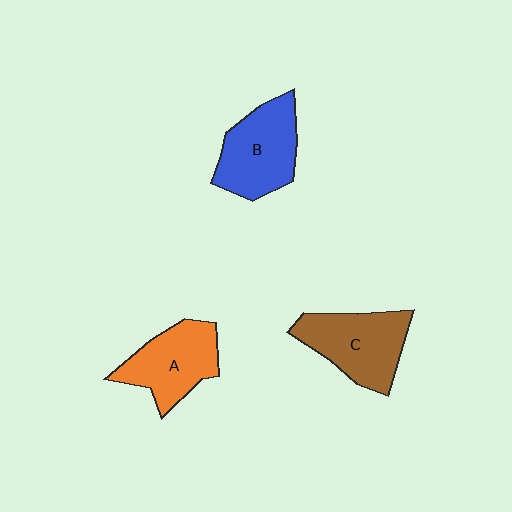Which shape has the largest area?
Shape C (brown).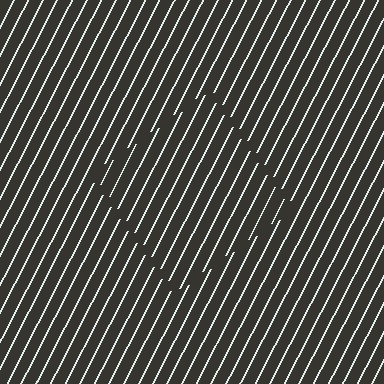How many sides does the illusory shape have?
4 sides — the line-ends trace a square.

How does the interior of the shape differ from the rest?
The interior of the shape contains the same grating, shifted by half a period — the contour is defined by the phase discontinuity where line-ends from the inner and outer gratings abut.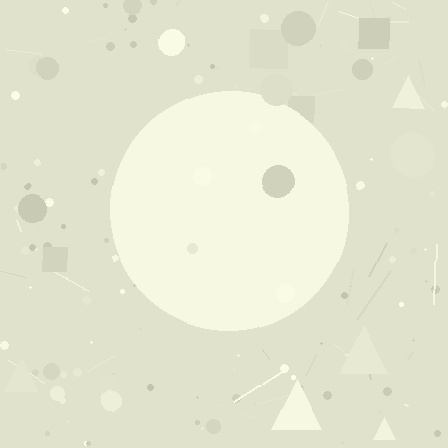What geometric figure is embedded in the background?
A circle is embedded in the background.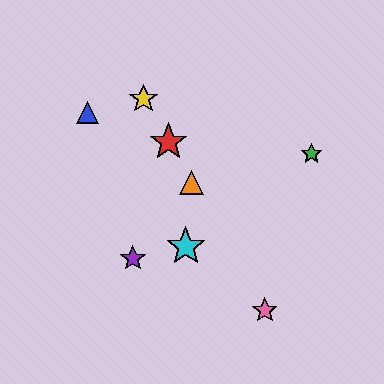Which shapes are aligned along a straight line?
The red star, the yellow star, the orange triangle, the pink star are aligned along a straight line.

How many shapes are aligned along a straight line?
4 shapes (the red star, the yellow star, the orange triangle, the pink star) are aligned along a straight line.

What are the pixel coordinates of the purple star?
The purple star is at (133, 258).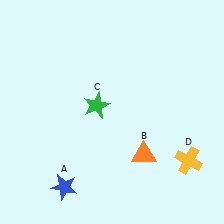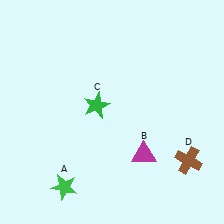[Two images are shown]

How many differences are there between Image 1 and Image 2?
There are 3 differences between the two images.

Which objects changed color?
A changed from blue to green. B changed from orange to magenta. D changed from yellow to brown.